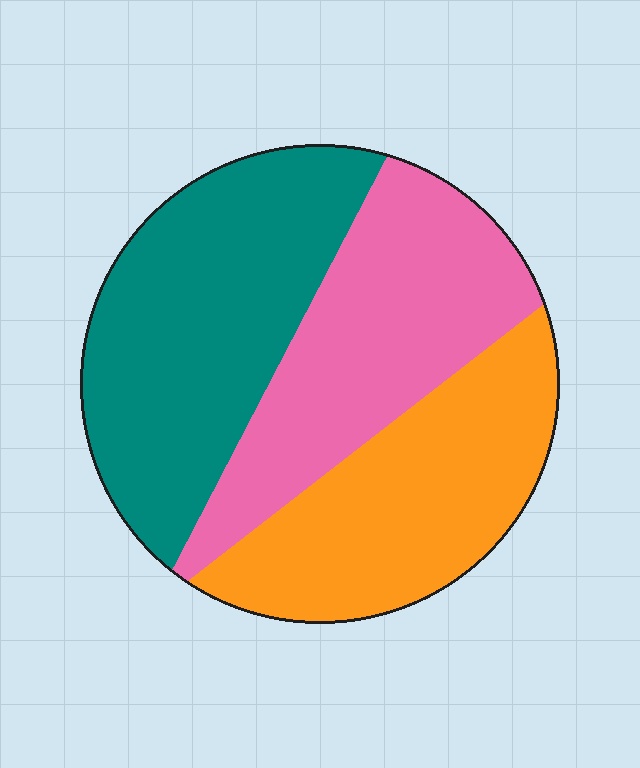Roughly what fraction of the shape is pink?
Pink takes up about one third (1/3) of the shape.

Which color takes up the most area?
Teal, at roughly 40%.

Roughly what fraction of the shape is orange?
Orange covers 31% of the shape.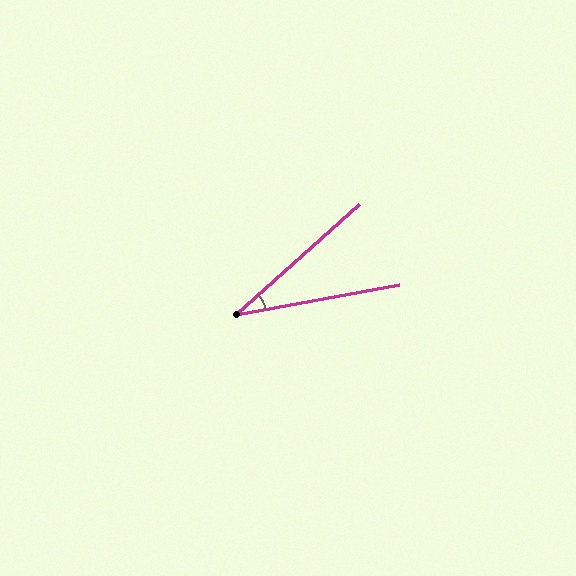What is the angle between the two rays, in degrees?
Approximately 31 degrees.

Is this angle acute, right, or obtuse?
It is acute.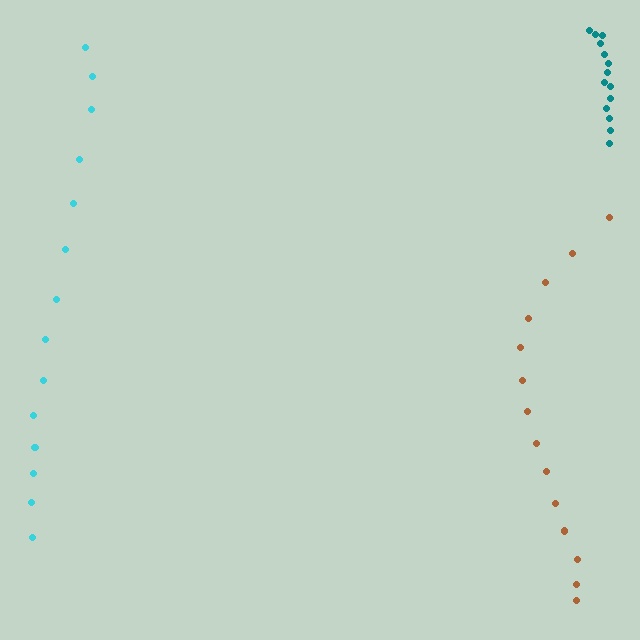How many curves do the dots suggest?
There are 3 distinct paths.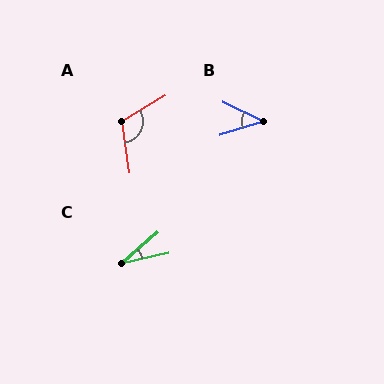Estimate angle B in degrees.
Approximately 42 degrees.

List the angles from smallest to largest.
C (28°), B (42°), A (112°).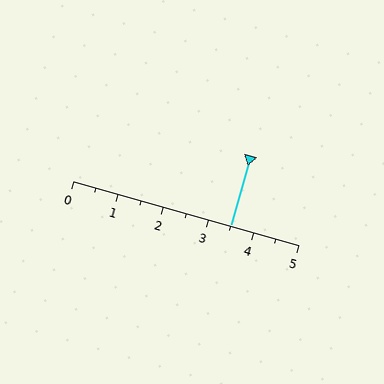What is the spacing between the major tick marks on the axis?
The major ticks are spaced 1 apart.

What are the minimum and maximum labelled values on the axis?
The axis runs from 0 to 5.